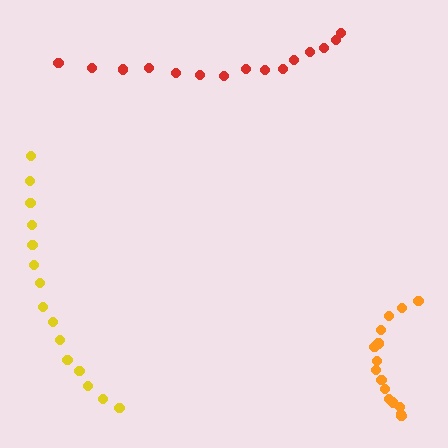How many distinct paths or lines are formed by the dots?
There are 3 distinct paths.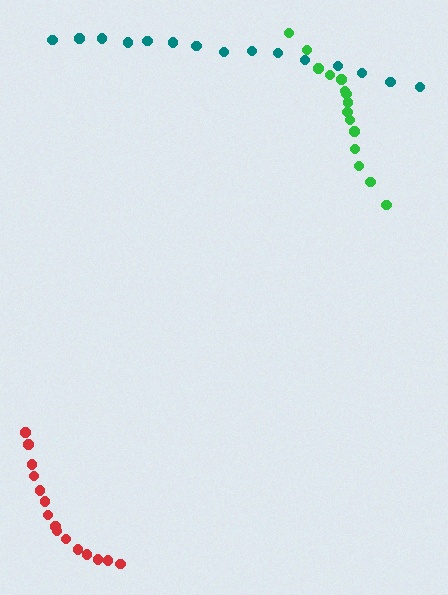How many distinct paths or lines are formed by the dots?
There are 3 distinct paths.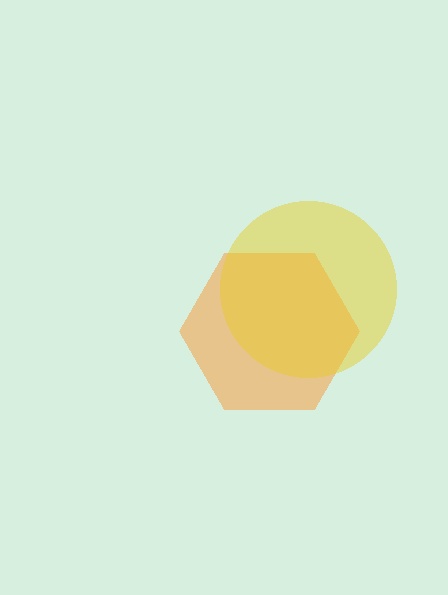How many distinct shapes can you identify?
There are 2 distinct shapes: an orange hexagon, a yellow circle.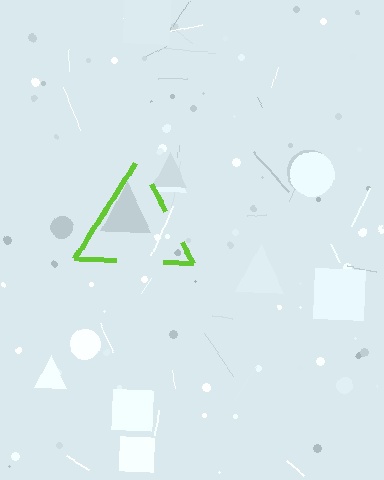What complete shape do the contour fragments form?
The contour fragments form a triangle.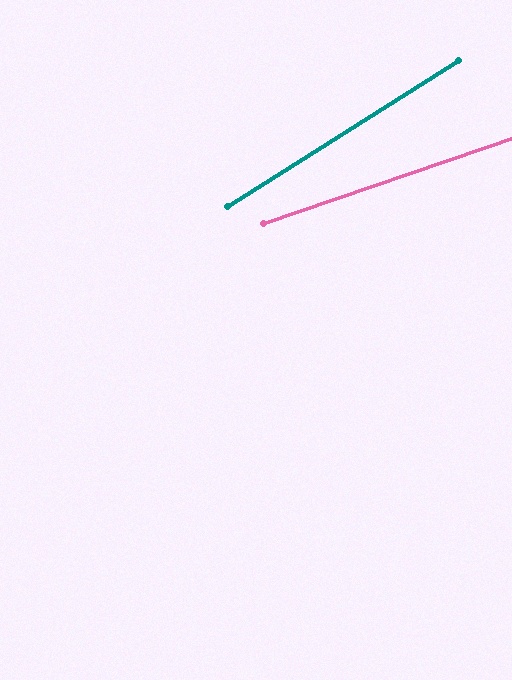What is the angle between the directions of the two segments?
Approximately 13 degrees.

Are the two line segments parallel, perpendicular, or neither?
Neither parallel nor perpendicular — they differ by about 13°.